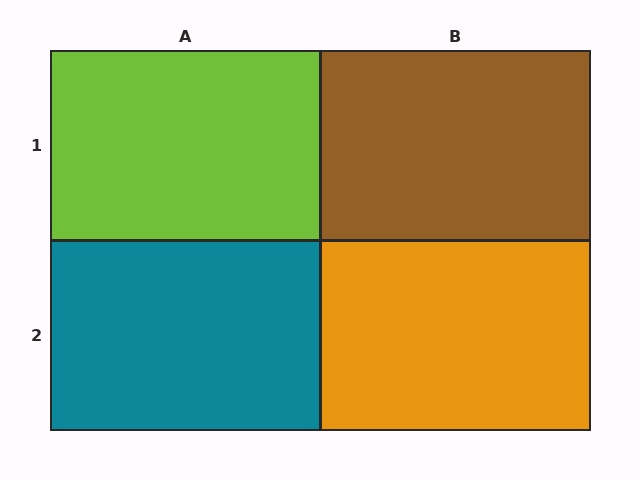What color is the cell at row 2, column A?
Teal.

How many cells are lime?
1 cell is lime.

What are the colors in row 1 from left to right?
Lime, brown.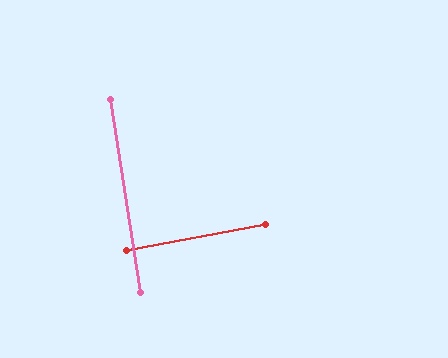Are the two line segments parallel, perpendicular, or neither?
Perpendicular — they meet at approximately 88°.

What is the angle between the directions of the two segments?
Approximately 88 degrees.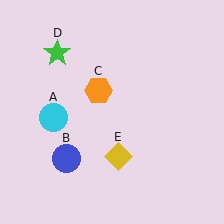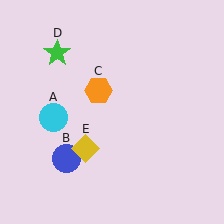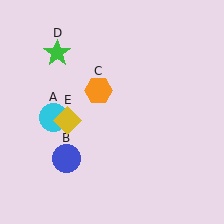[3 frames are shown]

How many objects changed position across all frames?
1 object changed position: yellow diamond (object E).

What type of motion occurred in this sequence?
The yellow diamond (object E) rotated clockwise around the center of the scene.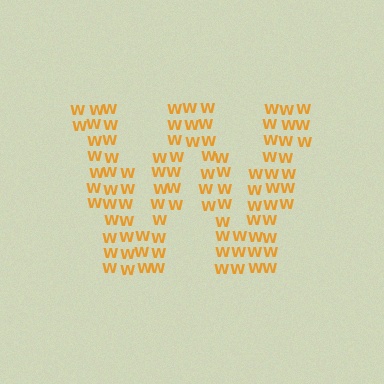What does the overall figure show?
The overall figure shows the letter W.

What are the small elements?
The small elements are letter W's.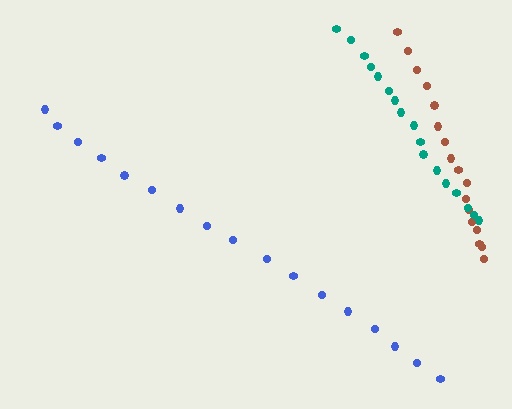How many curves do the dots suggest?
There are 3 distinct paths.